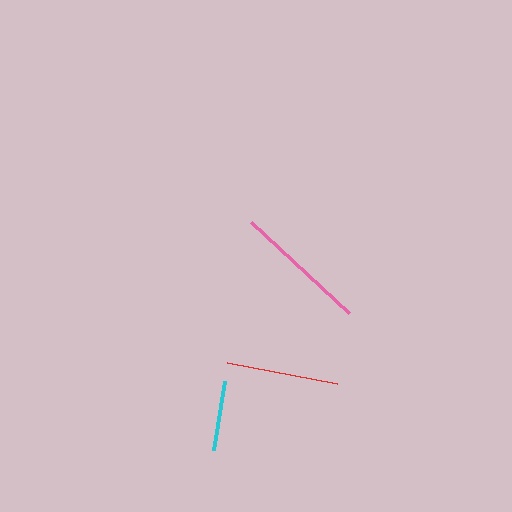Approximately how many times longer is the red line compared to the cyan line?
The red line is approximately 1.6 times the length of the cyan line.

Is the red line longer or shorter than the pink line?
The pink line is longer than the red line.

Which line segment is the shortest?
The cyan line is the shortest at approximately 70 pixels.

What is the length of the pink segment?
The pink segment is approximately 134 pixels long.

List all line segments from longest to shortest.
From longest to shortest: pink, red, cyan.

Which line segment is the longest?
The pink line is the longest at approximately 134 pixels.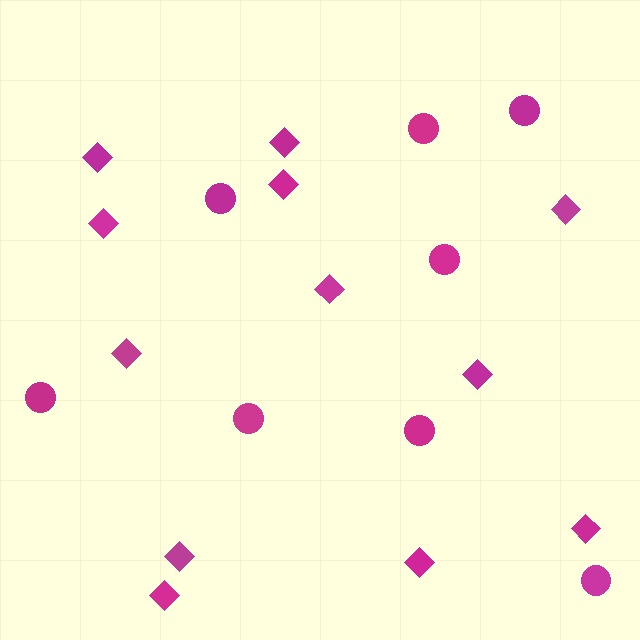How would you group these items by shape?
There are 2 groups: one group of circles (8) and one group of diamonds (12).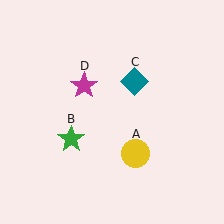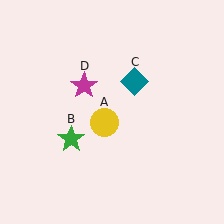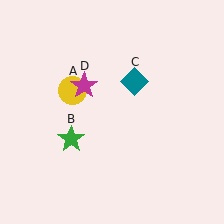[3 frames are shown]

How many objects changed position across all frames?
1 object changed position: yellow circle (object A).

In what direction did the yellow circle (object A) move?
The yellow circle (object A) moved up and to the left.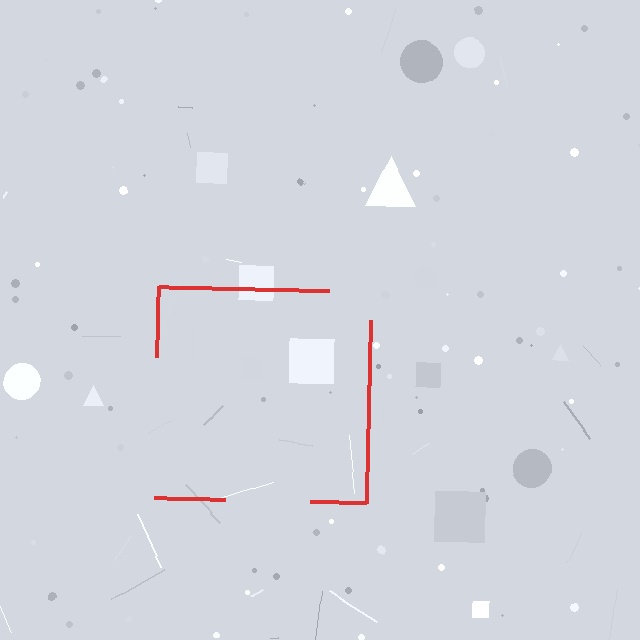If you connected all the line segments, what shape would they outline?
They would outline a square.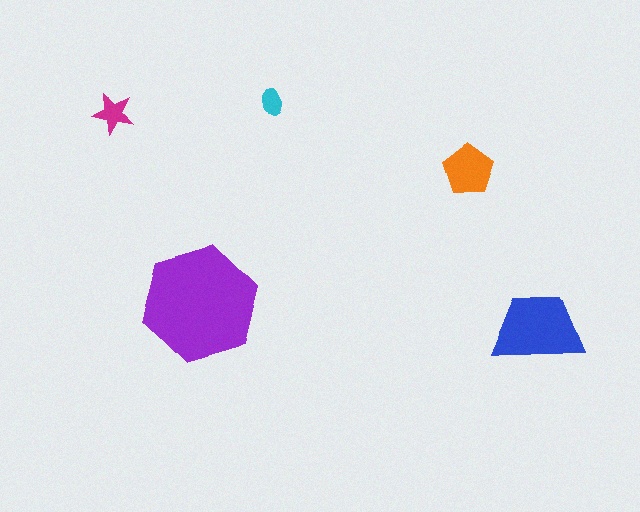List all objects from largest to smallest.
The purple hexagon, the blue trapezoid, the orange pentagon, the magenta star, the cyan ellipse.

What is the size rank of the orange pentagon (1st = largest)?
3rd.